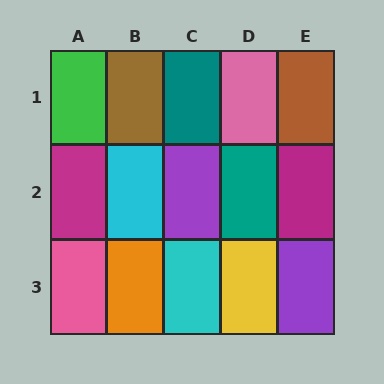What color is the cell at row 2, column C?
Purple.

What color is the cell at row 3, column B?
Orange.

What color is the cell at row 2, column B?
Cyan.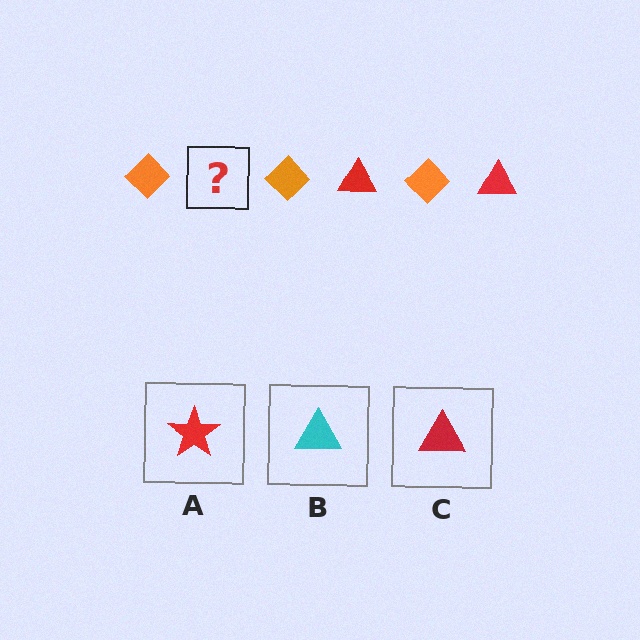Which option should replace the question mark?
Option C.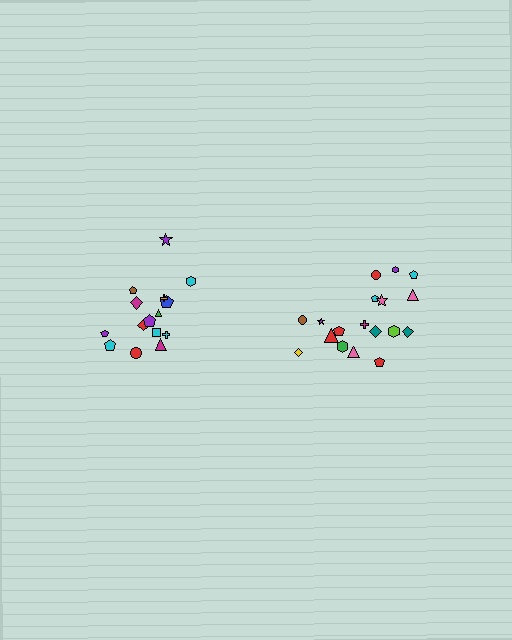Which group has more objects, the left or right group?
The right group.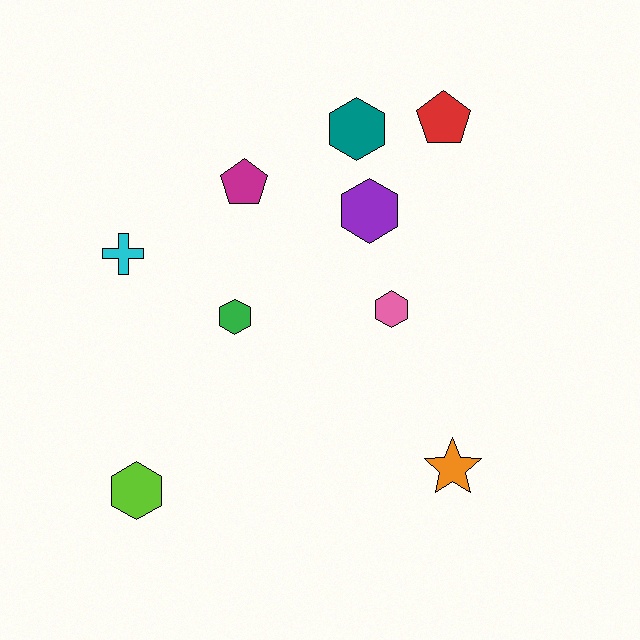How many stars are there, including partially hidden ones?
There is 1 star.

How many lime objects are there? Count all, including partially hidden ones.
There is 1 lime object.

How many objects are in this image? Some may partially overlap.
There are 9 objects.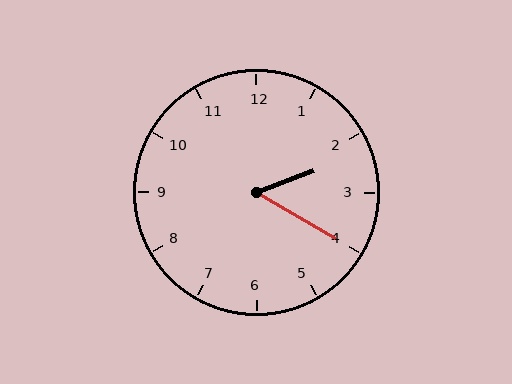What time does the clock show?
2:20.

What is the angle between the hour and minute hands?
Approximately 50 degrees.